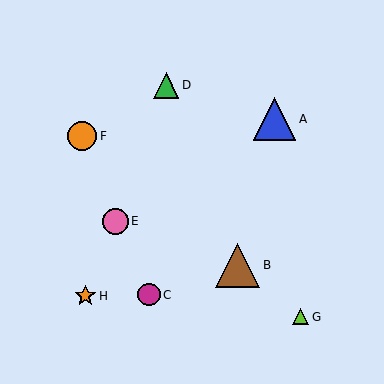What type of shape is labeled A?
Shape A is a blue triangle.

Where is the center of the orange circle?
The center of the orange circle is at (82, 136).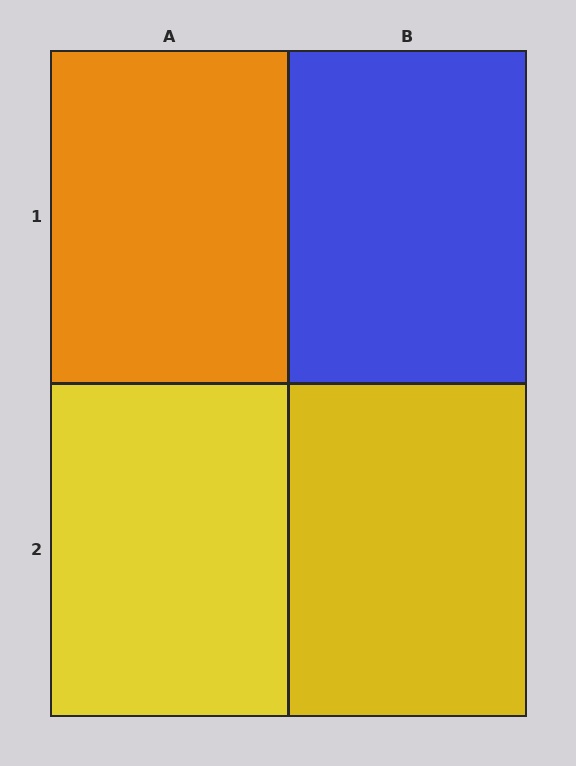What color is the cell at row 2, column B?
Yellow.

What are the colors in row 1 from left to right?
Orange, blue.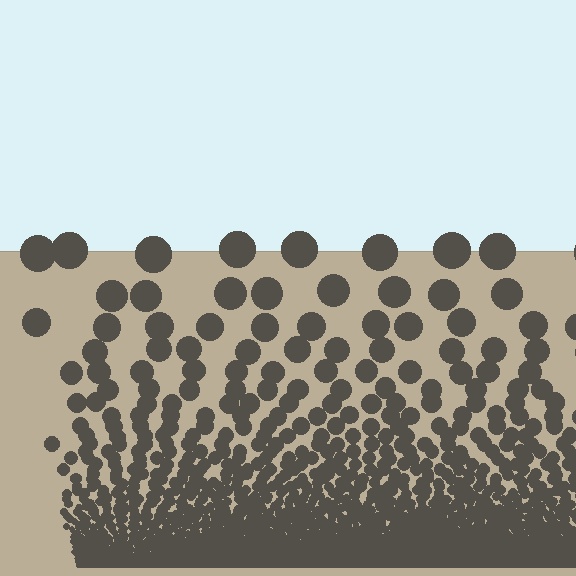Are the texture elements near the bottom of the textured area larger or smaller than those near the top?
Smaller. The gradient is inverted — elements near the bottom are smaller and denser.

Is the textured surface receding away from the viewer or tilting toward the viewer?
The surface appears to tilt toward the viewer. Texture elements get larger and sparser toward the top.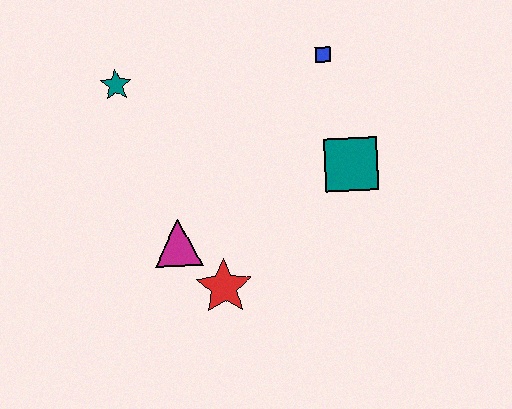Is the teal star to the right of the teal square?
No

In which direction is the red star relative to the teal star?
The red star is below the teal star.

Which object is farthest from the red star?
The blue square is farthest from the red star.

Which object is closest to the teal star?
The magenta triangle is closest to the teal star.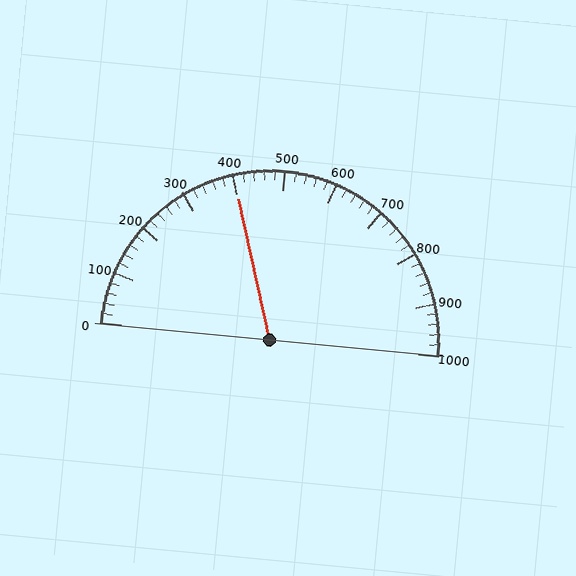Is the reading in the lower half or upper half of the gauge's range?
The reading is in the lower half of the range (0 to 1000).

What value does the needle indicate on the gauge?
The needle indicates approximately 400.